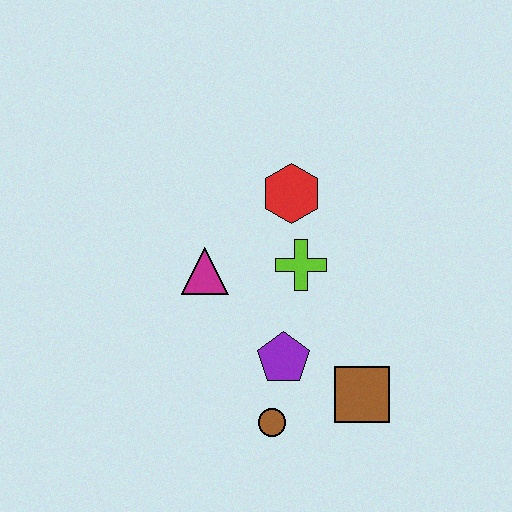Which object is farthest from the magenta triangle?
The brown square is farthest from the magenta triangle.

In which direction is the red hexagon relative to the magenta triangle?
The red hexagon is to the right of the magenta triangle.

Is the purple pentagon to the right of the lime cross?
No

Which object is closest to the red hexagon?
The lime cross is closest to the red hexagon.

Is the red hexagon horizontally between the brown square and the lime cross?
No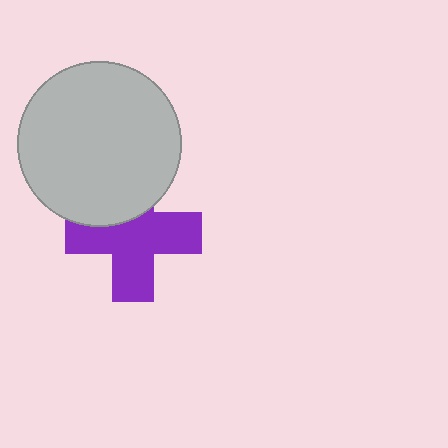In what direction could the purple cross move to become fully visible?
The purple cross could move down. That would shift it out from behind the light gray circle entirely.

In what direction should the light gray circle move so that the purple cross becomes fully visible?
The light gray circle should move up. That is the shortest direction to clear the overlap and leave the purple cross fully visible.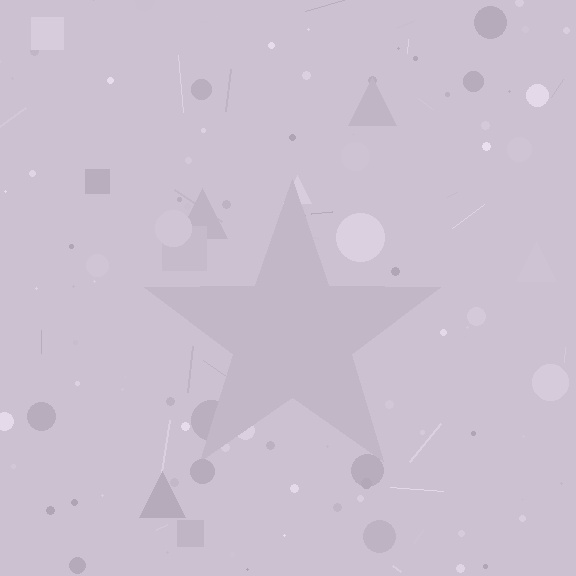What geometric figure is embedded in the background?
A star is embedded in the background.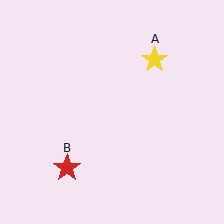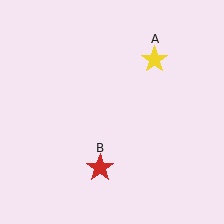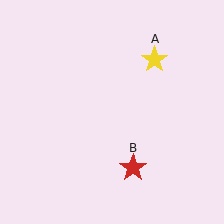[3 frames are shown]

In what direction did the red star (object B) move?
The red star (object B) moved right.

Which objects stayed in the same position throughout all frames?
Yellow star (object A) remained stationary.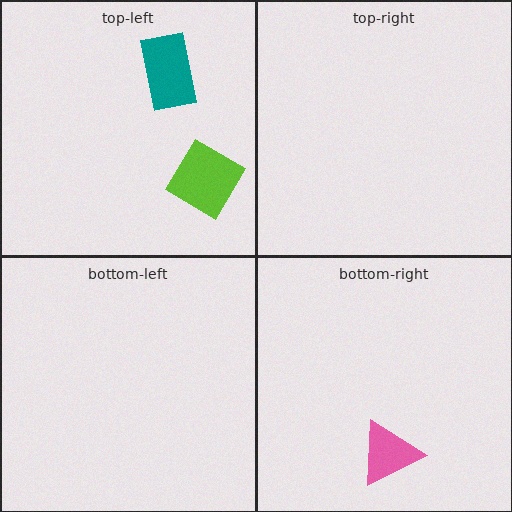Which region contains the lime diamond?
The top-left region.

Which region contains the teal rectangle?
The top-left region.